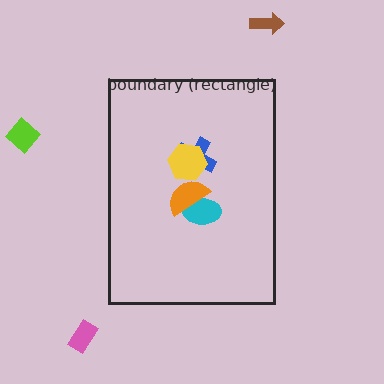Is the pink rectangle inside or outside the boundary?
Outside.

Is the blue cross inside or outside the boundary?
Inside.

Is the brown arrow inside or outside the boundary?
Outside.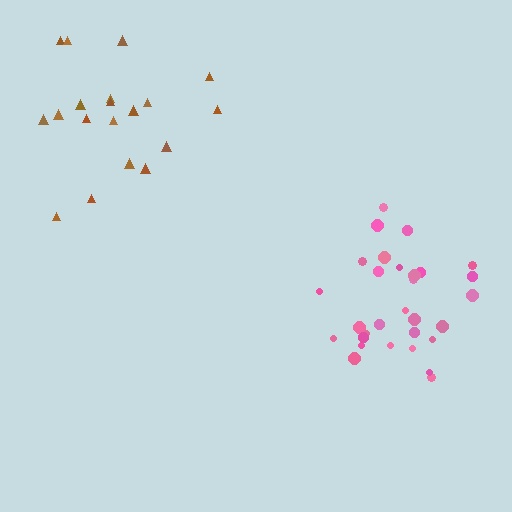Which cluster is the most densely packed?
Pink.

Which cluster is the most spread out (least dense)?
Brown.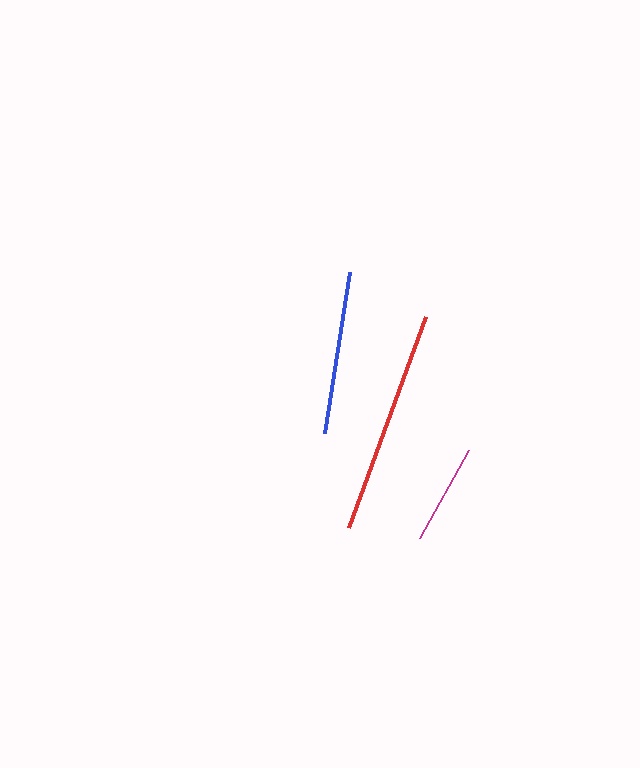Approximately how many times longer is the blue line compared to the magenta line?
The blue line is approximately 1.6 times the length of the magenta line.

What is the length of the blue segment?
The blue segment is approximately 163 pixels long.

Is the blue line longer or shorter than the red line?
The red line is longer than the blue line.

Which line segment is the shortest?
The magenta line is the shortest at approximately 101 pixels.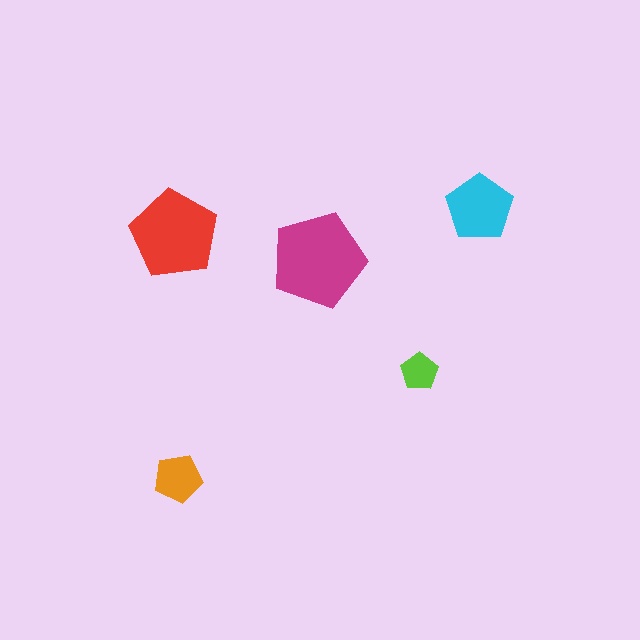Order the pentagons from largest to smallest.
the magenta one, the red one, the cyan one, the orange one, the lime one.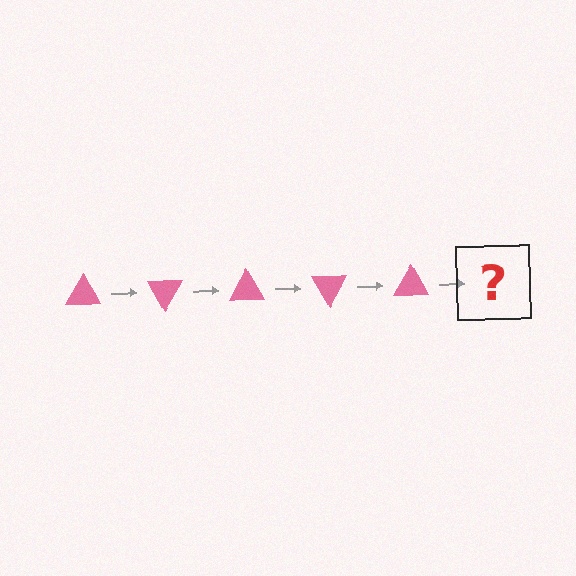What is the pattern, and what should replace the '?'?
The pattern is that the triangle rotates 60 degrees each step. The '?' should be a pink triangle rotated 300 degrees.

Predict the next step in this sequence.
The next step is a pink triangle rotated 300 degrees.